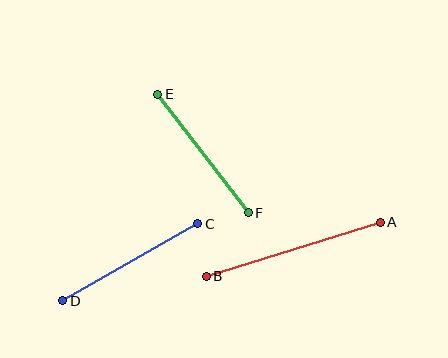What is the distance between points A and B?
The distance is approximately 182 pixels.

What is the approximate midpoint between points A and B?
The midpoint is at approximately (293, 249) pixels.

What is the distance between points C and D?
The distance is approximately 155 pixels.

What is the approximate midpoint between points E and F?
The midpoint is at approximately (203, 154) pixels.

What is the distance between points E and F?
The distance is approximately 149 pixels.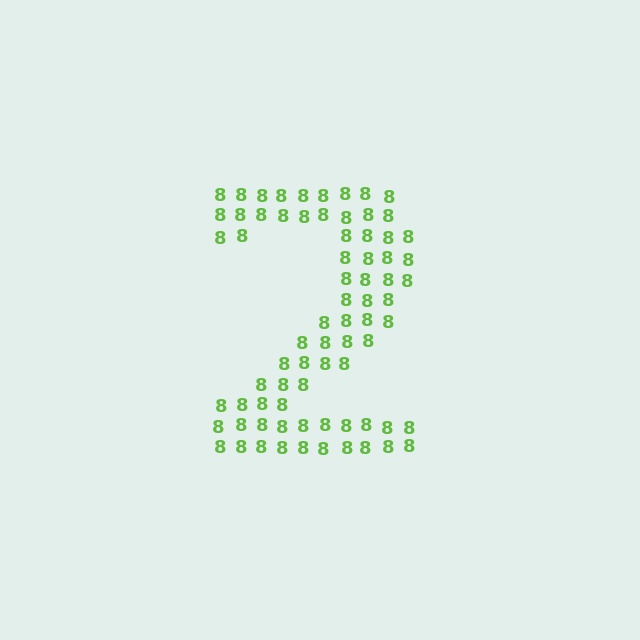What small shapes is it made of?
It is made of small digit 8's.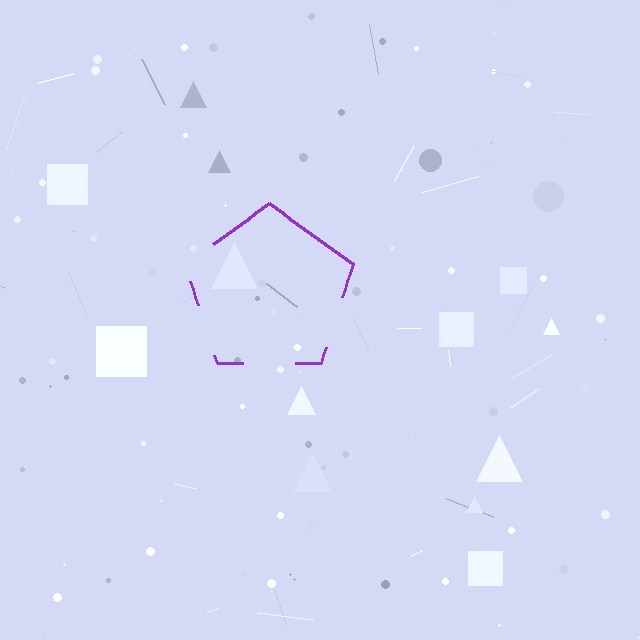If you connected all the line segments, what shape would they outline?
They would outline a pentagon.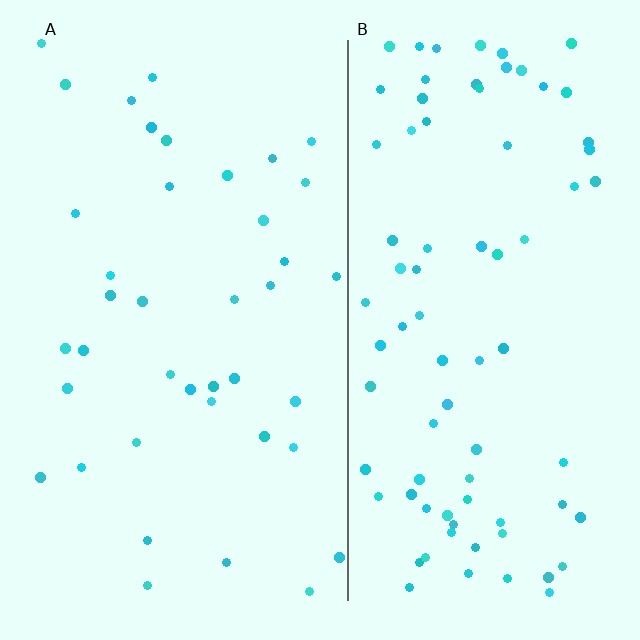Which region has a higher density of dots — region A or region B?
B (the right).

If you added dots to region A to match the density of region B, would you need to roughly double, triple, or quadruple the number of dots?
Approximately double.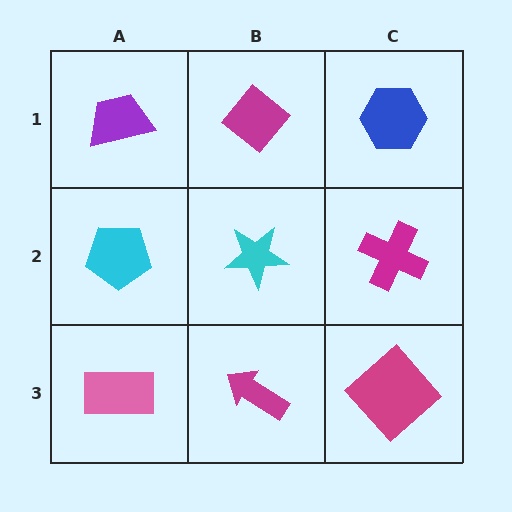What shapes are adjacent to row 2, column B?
A magenta diamond (row 1, column B), a magenta arrow (row 3, column B), a cyan pentagon (row 2, column A), a magenta cross (row 2, column C).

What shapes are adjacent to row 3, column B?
A cyan star (row 2, column B), a pink rectangle (row 3, column A), a magenta diamond (row 3, column C).